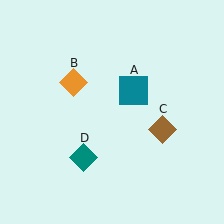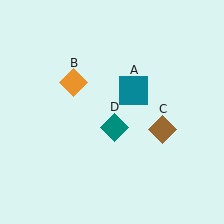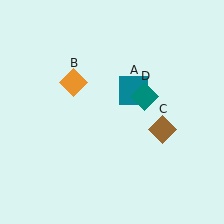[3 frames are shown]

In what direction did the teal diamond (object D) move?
The teal diamond (object D) moved up and to the right.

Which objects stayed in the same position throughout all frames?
Teal square (object A) and orange diamond (object B) and brown diamond (object C) remained stationary.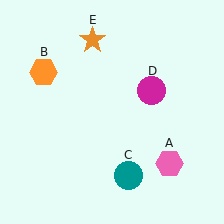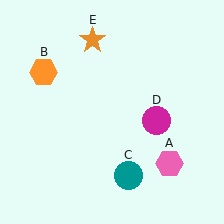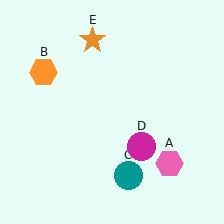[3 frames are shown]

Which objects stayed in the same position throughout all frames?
Pink hexagon (object A) and orange hexagon (object B) and teal circle (object C) and orange star (object E) remained stationary.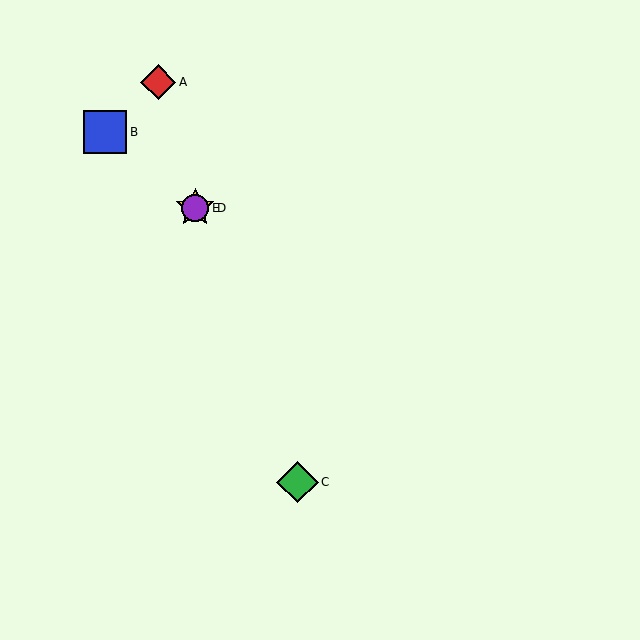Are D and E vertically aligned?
Yes, both are at x≈195.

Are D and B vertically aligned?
No, D is at x≈195 and B is at x≈105.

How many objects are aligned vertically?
2 objects (D, E) are aligned vertically.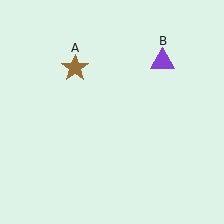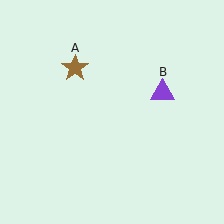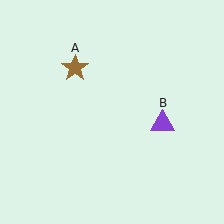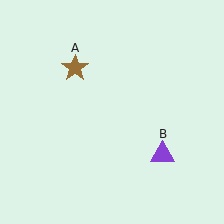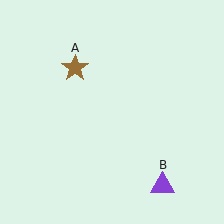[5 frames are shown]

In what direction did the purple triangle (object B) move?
The purple triangle (object B) moved down.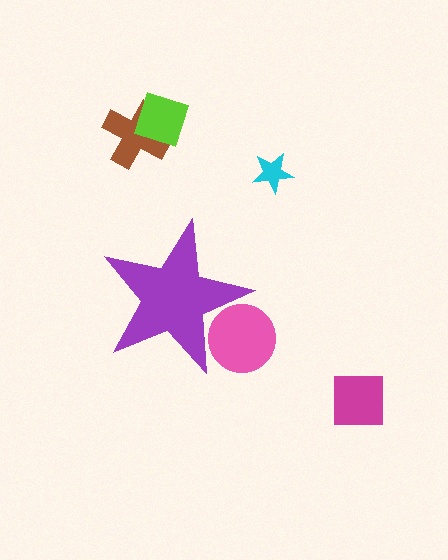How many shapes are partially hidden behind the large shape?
1 shape is partially hidden.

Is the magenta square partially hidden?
No, the magenta square is fully visible.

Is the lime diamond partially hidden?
No, the lime diamond is fully visible.